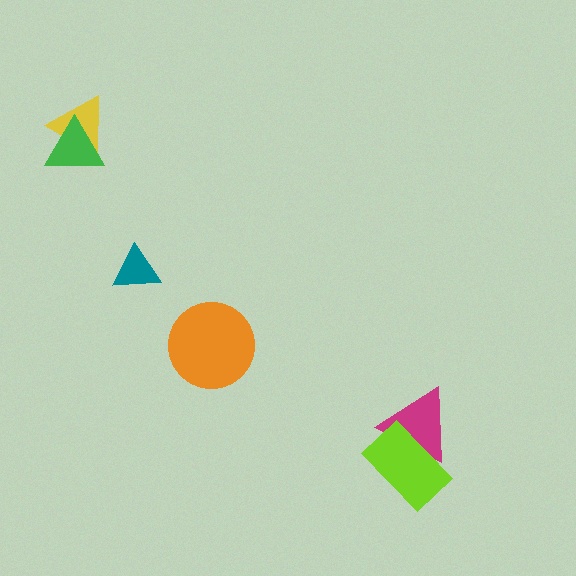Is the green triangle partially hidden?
No, no other shape covers it.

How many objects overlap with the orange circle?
0 objects overlap with the orange circle.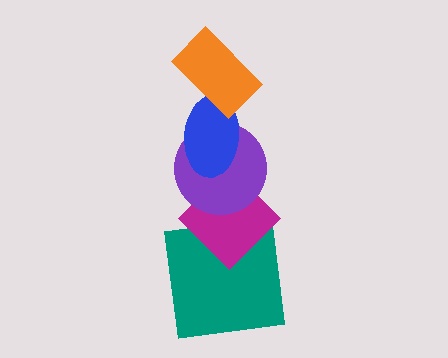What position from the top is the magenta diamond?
The magenta diamond is 4th from the top.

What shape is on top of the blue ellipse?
The orange rectangle is on top of the blue ellipse.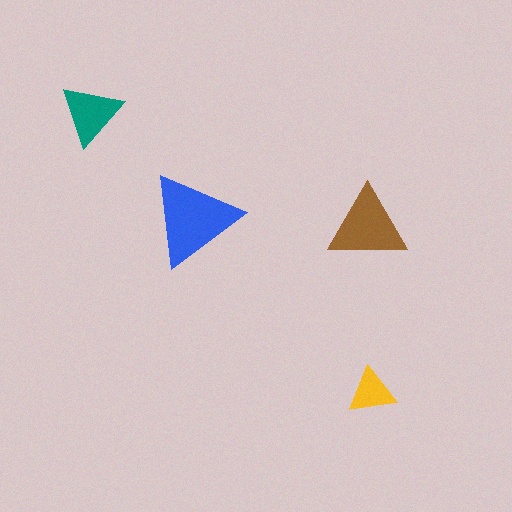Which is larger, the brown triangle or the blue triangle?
The blue one.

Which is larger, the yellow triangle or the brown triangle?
The brown one.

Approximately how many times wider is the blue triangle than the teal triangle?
About 1.5 times wider.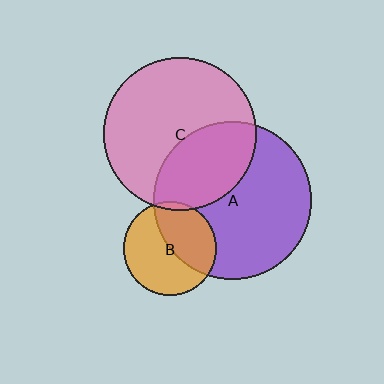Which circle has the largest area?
Circle A (purple).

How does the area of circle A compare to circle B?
Approximately 2.9 times.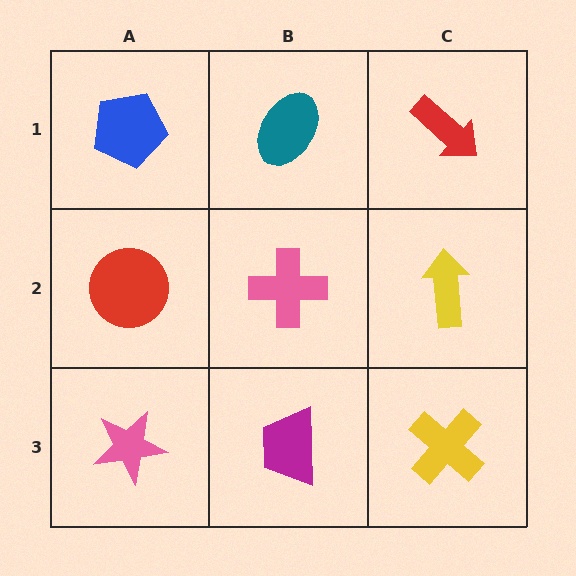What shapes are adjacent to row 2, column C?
A red arrow (row 1, column C), a yellow cross (row 3, column C), a pink cross (row 2, column B).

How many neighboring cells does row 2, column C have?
3.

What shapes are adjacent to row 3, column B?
A pink cross (row 2, column B), a pink star (row 3, column A), a yellow cross (row 3, column C).